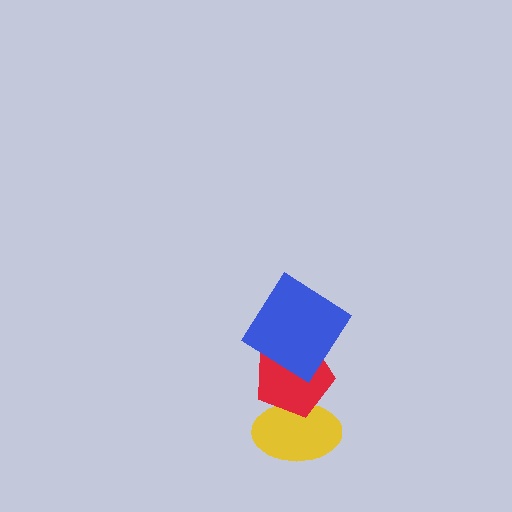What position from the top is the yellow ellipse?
The yellow ellipse is 3rd from the top.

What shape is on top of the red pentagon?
The blue diamond is on top of the red pentagon.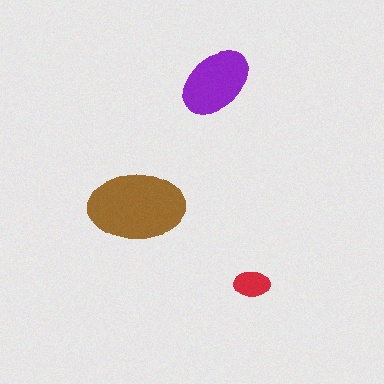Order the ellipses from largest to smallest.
the brown one, the purple one, the red one.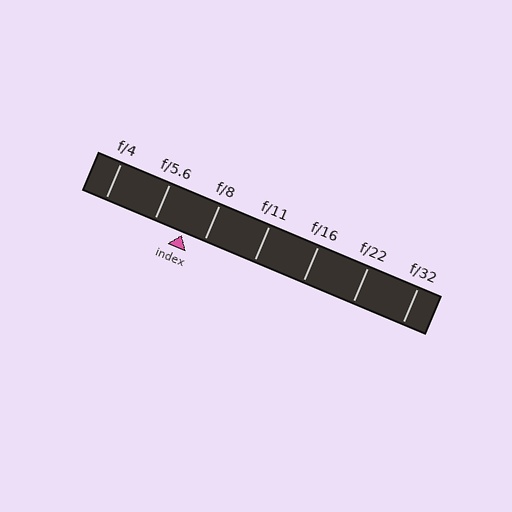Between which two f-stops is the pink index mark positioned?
The index mark is between f/5.6 and f/8.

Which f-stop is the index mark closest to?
The index mark is closest to f/8.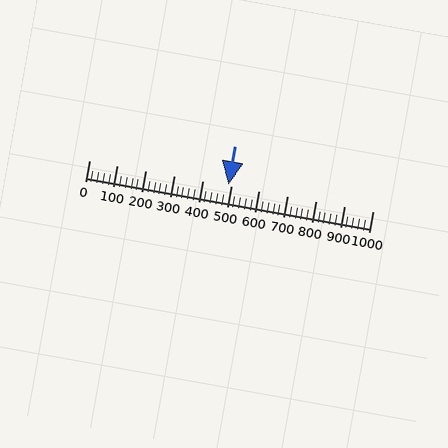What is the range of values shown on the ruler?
The ruler shows values from 0 to 1000.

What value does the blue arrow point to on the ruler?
The blue arrow points to approximately 493.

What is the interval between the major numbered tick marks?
The major tick marks are spaced 100 units apart.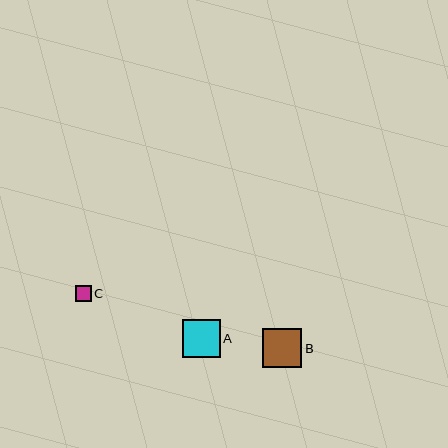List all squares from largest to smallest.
From largest to smallest: B, A, C.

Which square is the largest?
Square B is the largest with a size of approximately 39 pixels.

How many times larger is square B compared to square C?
Square B is approximately 2.4 times the size of square C.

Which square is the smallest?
Square C is the smallest with a size of approximately 16 pixels.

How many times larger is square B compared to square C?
Square B is approximately 2.4 times the size of square C.